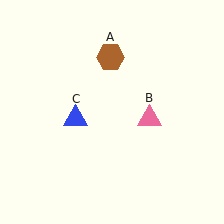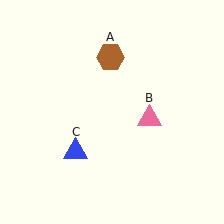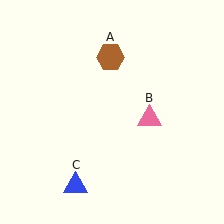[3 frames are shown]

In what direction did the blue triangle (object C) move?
The blue triangle (object C) moved down.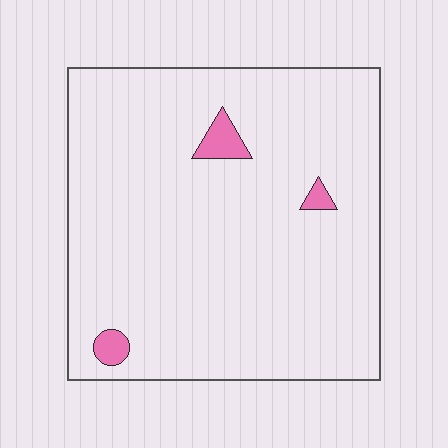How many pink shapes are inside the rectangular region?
3.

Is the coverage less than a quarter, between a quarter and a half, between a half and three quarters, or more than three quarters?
Less than a quarter.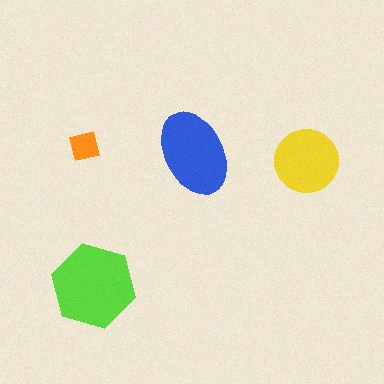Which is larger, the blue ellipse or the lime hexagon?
The lime hexagon.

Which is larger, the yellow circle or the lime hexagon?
The lime hexagon.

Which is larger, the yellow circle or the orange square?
The yellow circle.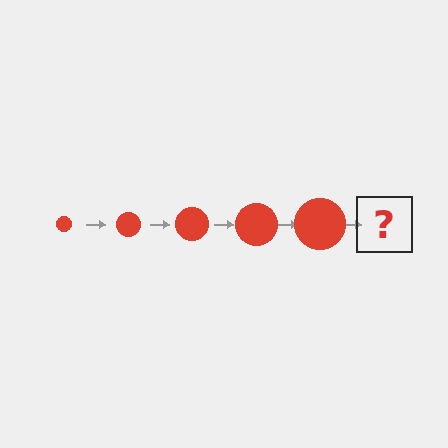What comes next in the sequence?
The next element should be a red circle, larger than the previous one.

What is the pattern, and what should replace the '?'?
The pattern is that the circle gets progressively larger each step. The '?' should be a red circle, larger than the previous one.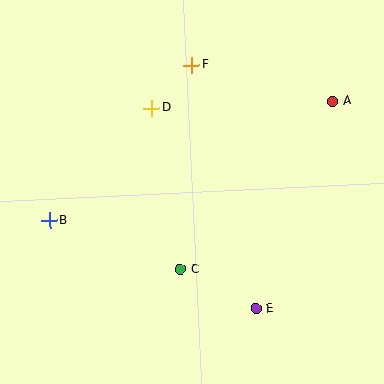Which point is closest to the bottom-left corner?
Point B is closest to the bottom-left corner.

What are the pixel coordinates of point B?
Point B is at (50, 221).